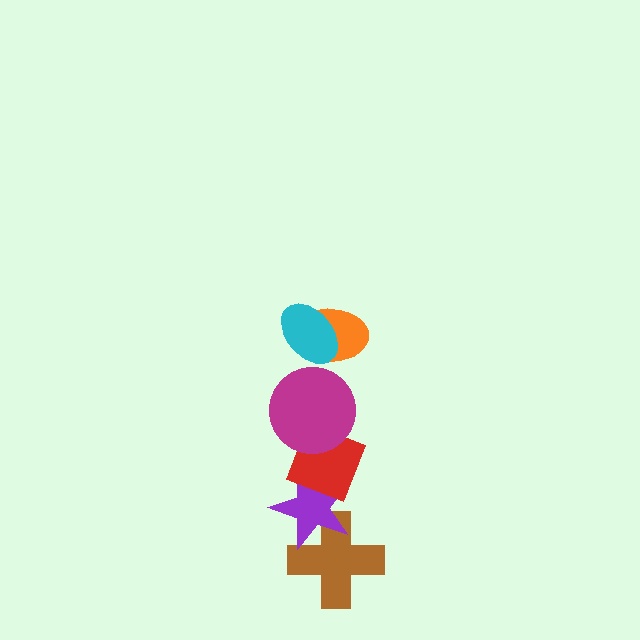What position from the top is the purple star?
The purple star is 5th from the top.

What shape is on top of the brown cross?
The purple star is on top of the brown cross.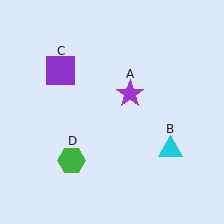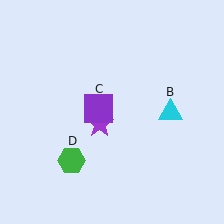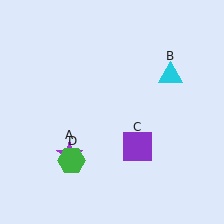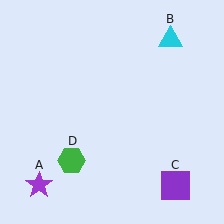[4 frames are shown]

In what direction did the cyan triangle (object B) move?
The cyan triangle (object B) moved up.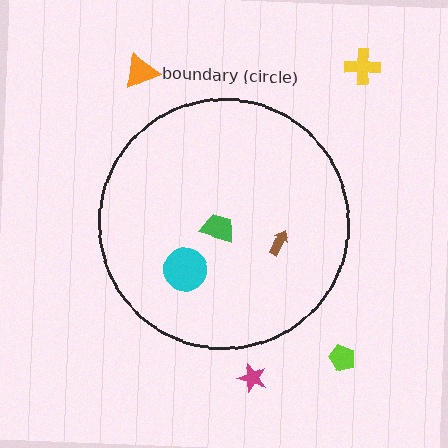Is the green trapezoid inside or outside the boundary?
Inside.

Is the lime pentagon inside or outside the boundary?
Outside.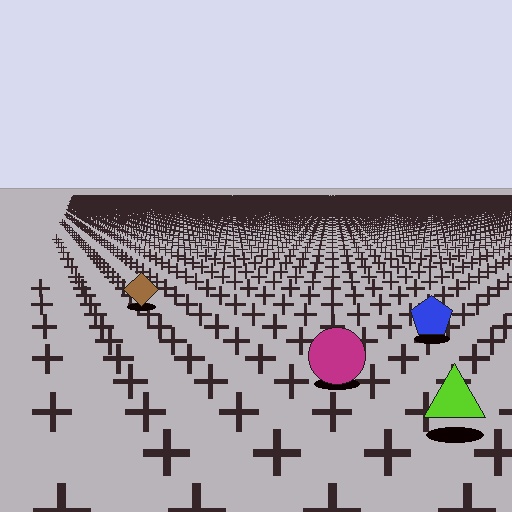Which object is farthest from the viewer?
The brown diamond is farthest from the viewer. It appears smaller and the ground texture around it is denser.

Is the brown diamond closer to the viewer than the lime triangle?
No. The lime triangle is closer — you can tell from the texture gradient: the ground texture is coarser near it.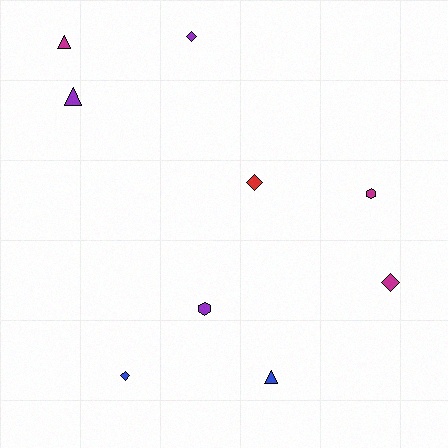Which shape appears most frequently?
Diamond, with 4 objects.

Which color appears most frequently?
Purple, with 3 objects.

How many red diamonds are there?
There is 1 red diamond.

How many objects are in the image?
There are 9 objects.